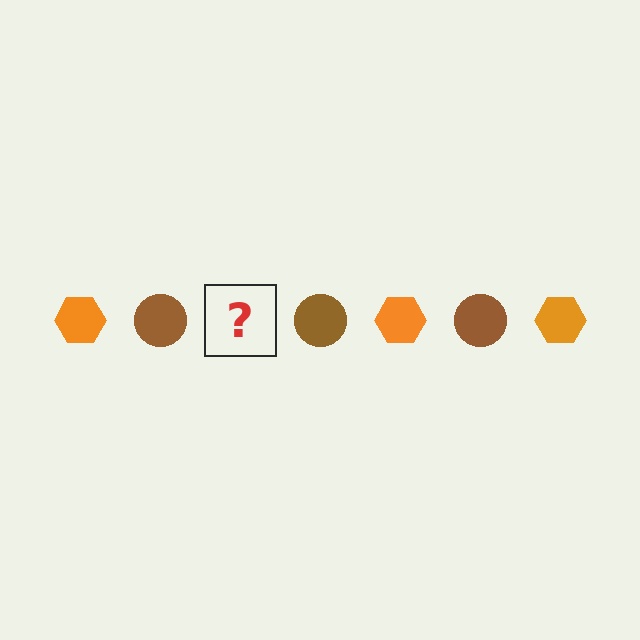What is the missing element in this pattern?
The missing element is an orange hexagon.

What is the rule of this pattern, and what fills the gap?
The rule is that the pattern alternates between orange hexagon and brown circle. The gap should be filled with an orange hexagon.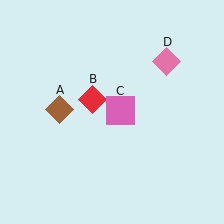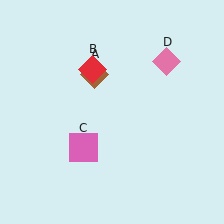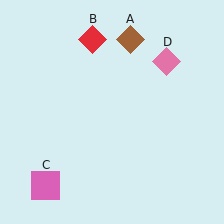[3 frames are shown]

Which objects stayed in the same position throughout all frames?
Pink diamond (object D) remained stationary.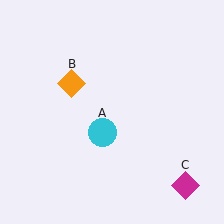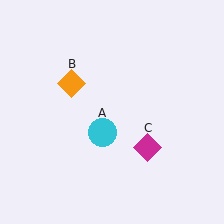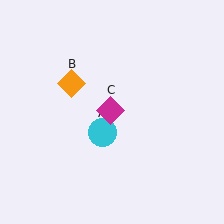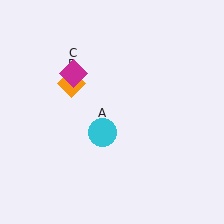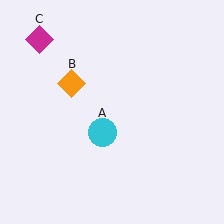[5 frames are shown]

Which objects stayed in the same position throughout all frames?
Cyan circle (object A) and orange diamond (object B) remained stationary.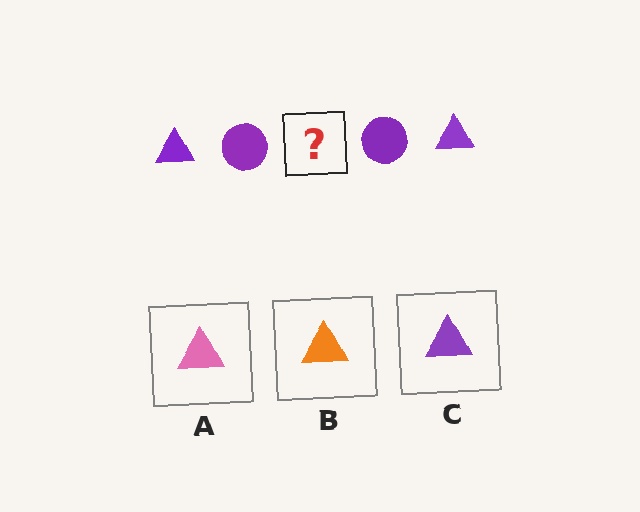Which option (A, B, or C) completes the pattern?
C.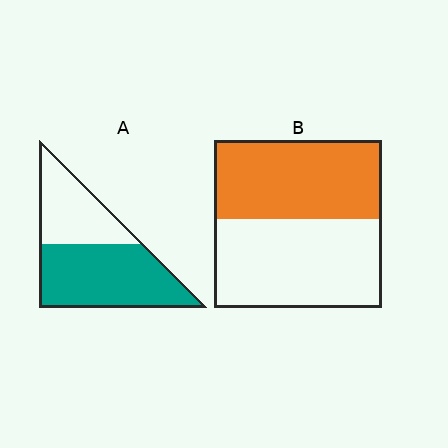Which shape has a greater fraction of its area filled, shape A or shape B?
Shape A.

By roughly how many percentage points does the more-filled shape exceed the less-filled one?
By roughly 15 percentage points (A over B).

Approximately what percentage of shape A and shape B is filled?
A is approximately 60% and B is approximately 45%.